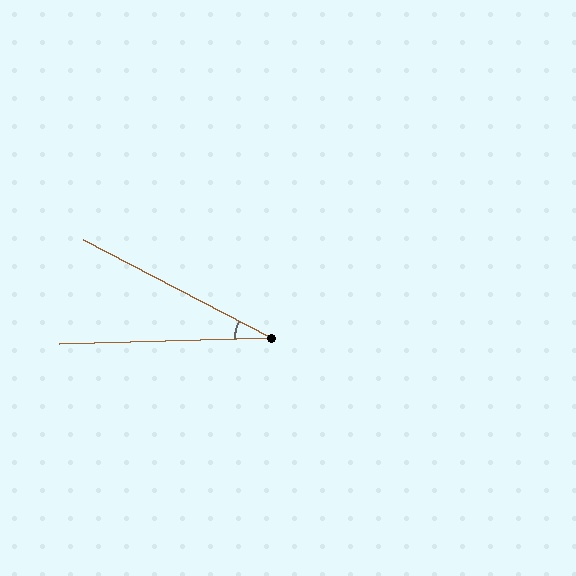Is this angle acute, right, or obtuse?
It is acute.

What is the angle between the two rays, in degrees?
Approximately 29 degrees.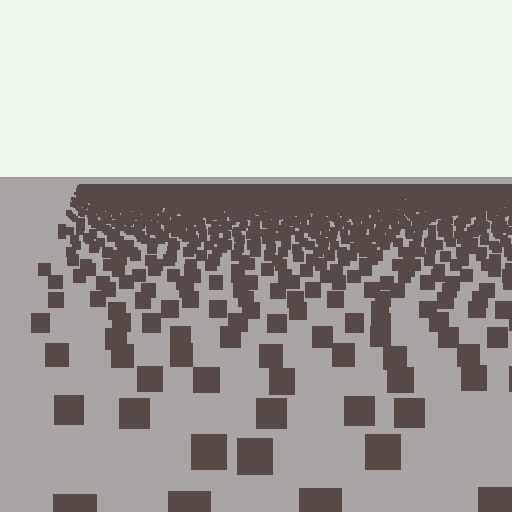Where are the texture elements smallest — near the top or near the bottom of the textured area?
Near the top.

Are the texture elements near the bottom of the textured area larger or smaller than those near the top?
Larger. Near the bottom, elements are closer to the viewer and appear at a bigger on-screen size.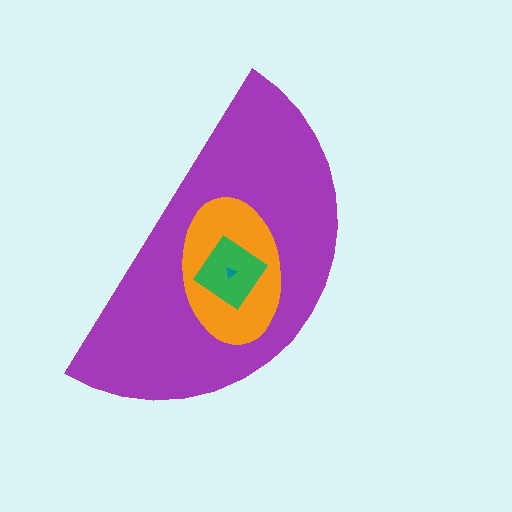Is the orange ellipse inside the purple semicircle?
Yes.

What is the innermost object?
The teal triangle.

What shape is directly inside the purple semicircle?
The orange ellipse.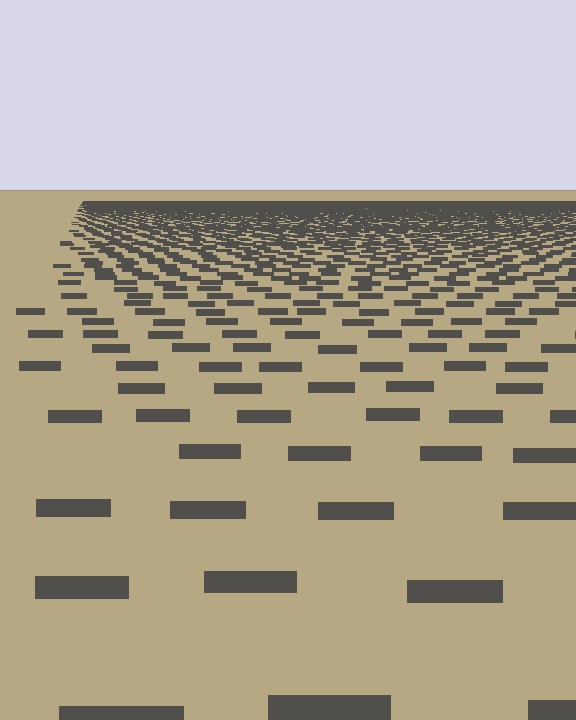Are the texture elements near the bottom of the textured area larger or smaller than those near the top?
Larger. Near the bottom, elements are closer to the viewer and appear at a bigger on-screen size.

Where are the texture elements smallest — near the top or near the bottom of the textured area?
Near the top.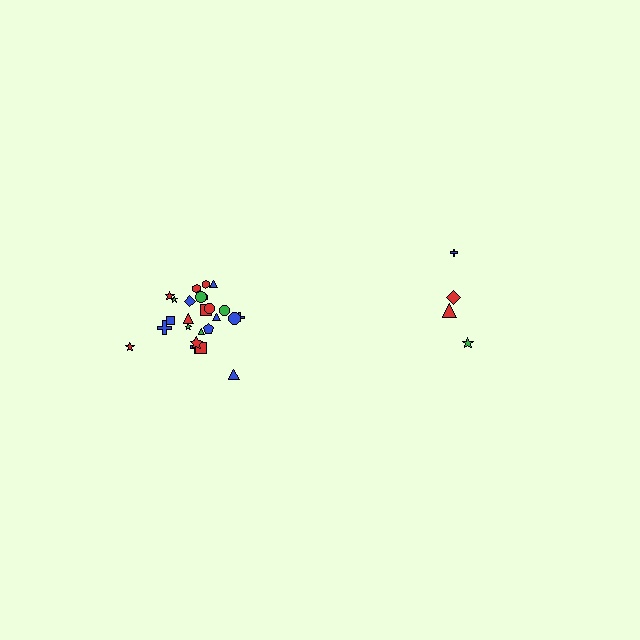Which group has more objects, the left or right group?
The left group.